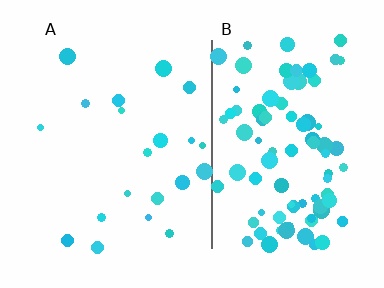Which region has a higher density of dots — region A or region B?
B (the right).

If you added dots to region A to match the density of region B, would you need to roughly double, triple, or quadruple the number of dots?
Approximately quadruple.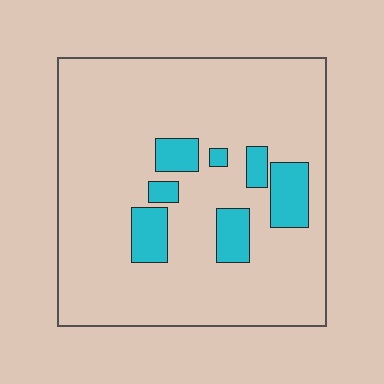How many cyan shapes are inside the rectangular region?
7.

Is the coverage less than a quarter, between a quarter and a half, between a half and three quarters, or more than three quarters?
Less than a quarter.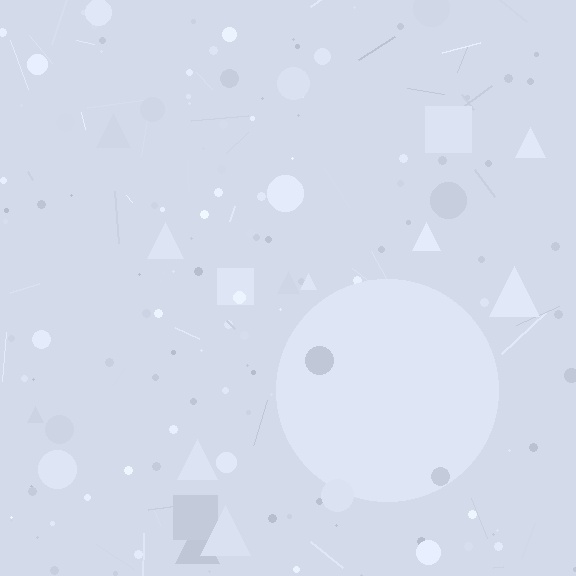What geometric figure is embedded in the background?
A circle is embedded in the background.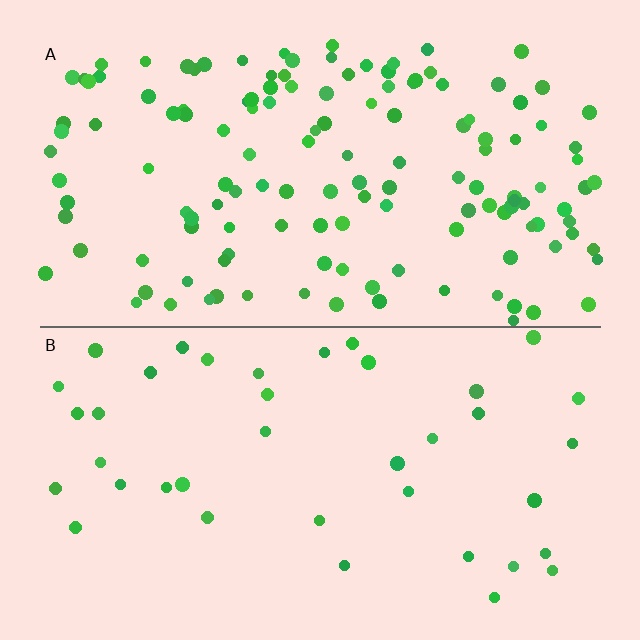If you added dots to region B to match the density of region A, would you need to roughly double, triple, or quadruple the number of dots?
Approximately triple.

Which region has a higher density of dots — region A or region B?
A (the top).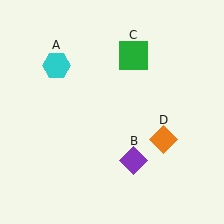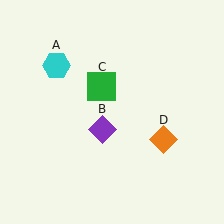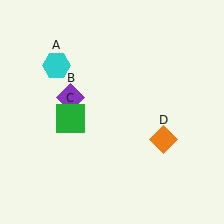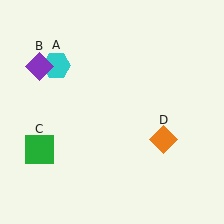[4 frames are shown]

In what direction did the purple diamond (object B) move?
The purple diamond (object B) moved up and to the left.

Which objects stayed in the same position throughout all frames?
Cyan hexagon (object A) and orange diamond (object D) remained stationary.